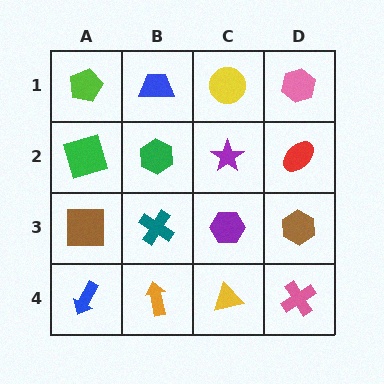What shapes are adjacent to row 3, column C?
A purple star (row 2, column C), a yellow triangle (row 4, column C), a teal cross (row 3, column B), a brown hexagon (row 3, column D).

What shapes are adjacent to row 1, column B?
A green hexagon (row 2, column B), a lime pentagon (row 1, column A), a yellow circle (row 1, column C).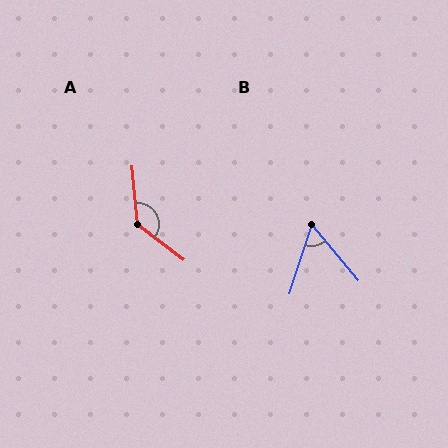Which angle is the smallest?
B, at approximately 58 degrees.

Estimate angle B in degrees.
Approximately 58 degrees.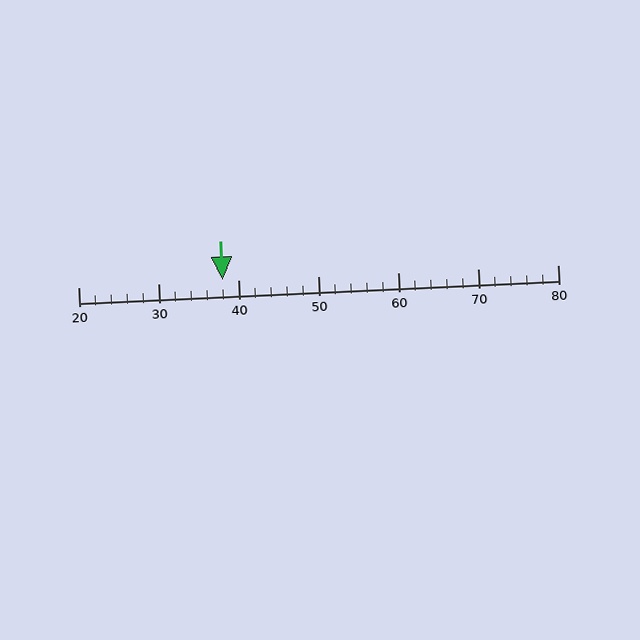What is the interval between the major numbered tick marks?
The major tick marks are spaced 10 units apart.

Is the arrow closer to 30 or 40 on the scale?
The arrow is closer to 40.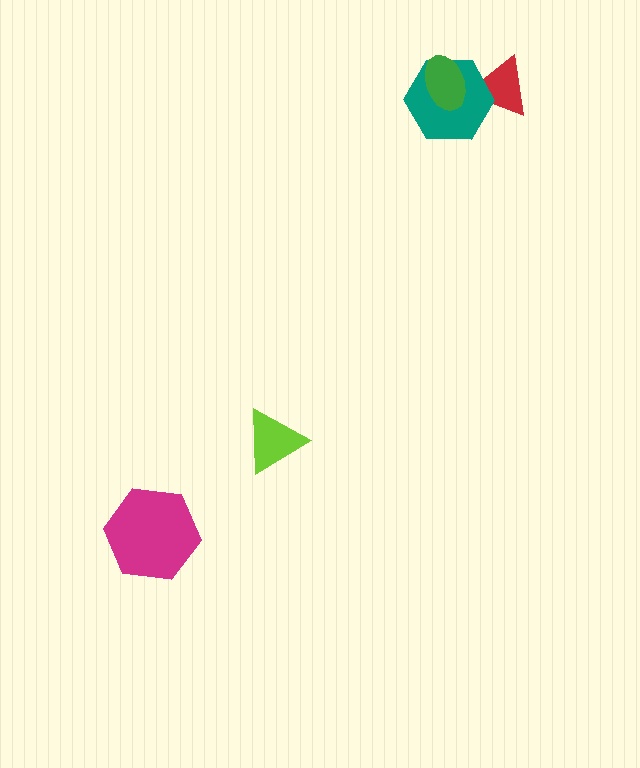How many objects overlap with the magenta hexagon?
0 objects overlap with the magenta hexagon.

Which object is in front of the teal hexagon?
The green ellipse is in front of the teal hexagon.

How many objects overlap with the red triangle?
2 objects overlap with the red triangle.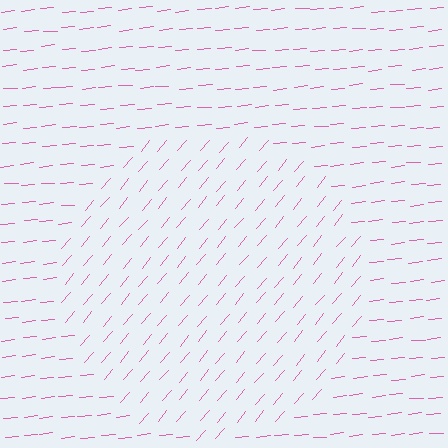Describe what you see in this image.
The image is filled with small pink line segments. A circle region in the image has lines oriented differently from the surrounding lines, creating a visible texture boundary.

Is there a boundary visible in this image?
Yes, there is a texture boundary formed by a change in line orientation.